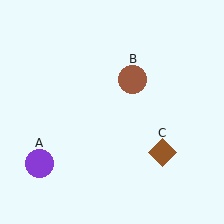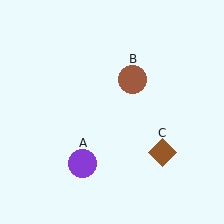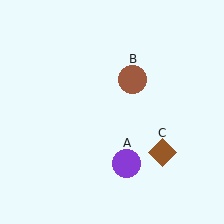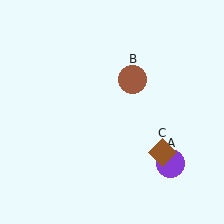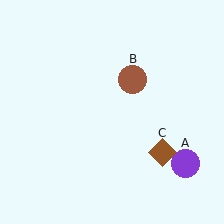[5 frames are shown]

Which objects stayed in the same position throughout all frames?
Brown circle (object B) and brown diamond (object C) remained stationary.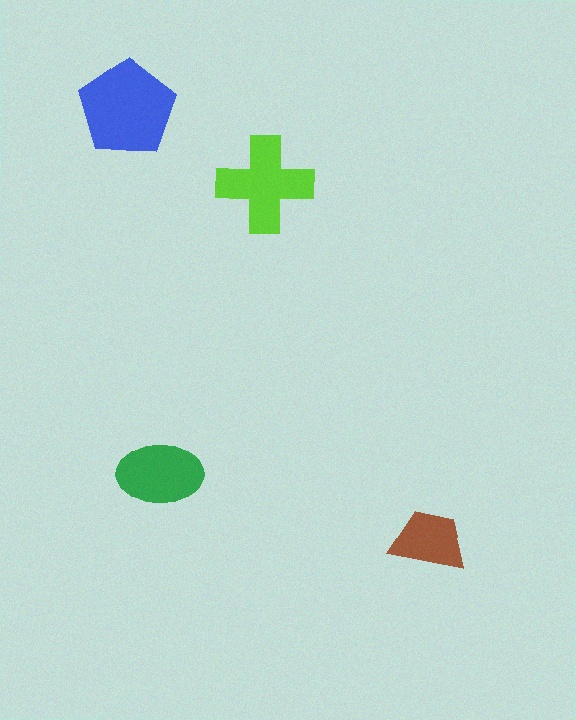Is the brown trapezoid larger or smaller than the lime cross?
Smaller.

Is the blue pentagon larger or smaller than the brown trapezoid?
Larger.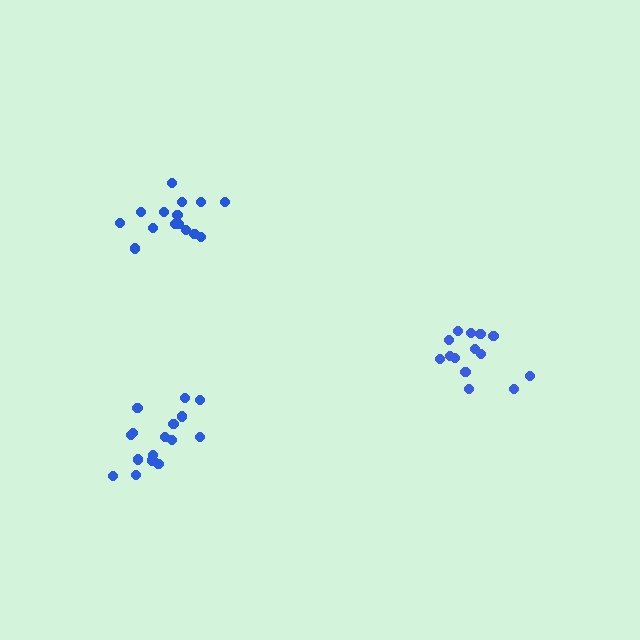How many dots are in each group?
Group 1: 15 dots, Group 2: 16 dots, Group 3: 14 dots (45 total).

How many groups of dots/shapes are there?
There are 3 groups.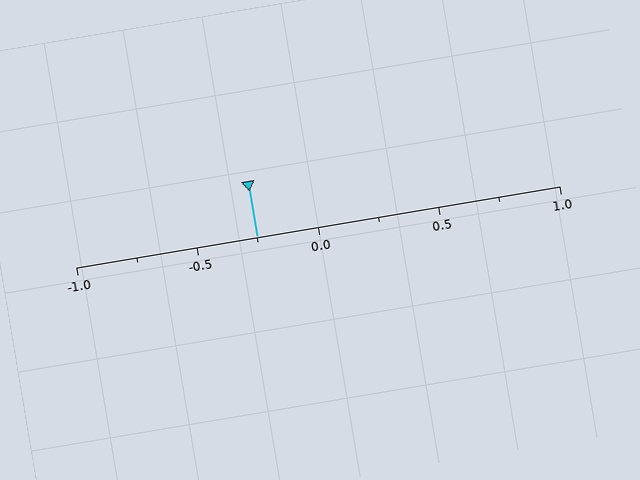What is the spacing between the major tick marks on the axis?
The major ticks are spaced 0.5 apart.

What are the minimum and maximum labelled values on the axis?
The axis runs from -1.0 to 1.0.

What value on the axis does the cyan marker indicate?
The marker indicates approximately -0.25.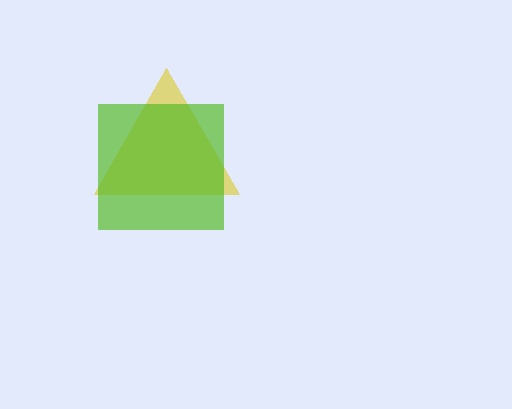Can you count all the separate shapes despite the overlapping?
Yes, there are 2 separate shapes.